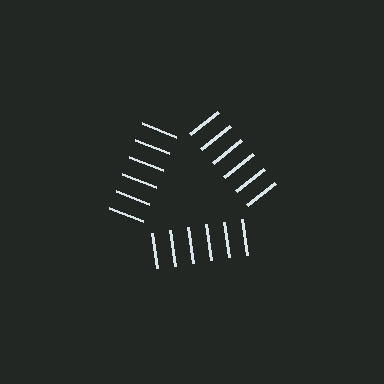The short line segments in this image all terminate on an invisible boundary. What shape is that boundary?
An illusory triangle — the line segments terminate on its edges but no continuous stroke is drawn.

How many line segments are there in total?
18 — 6 along each of the 3 edges.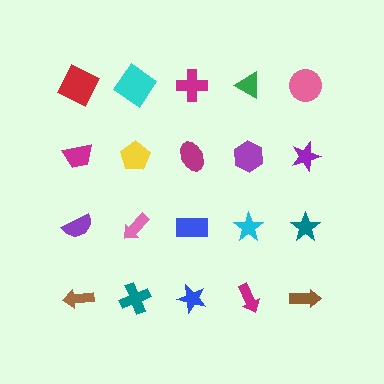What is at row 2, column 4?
A purple hexagon.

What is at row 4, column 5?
A brown arrow.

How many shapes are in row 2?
5 shapes.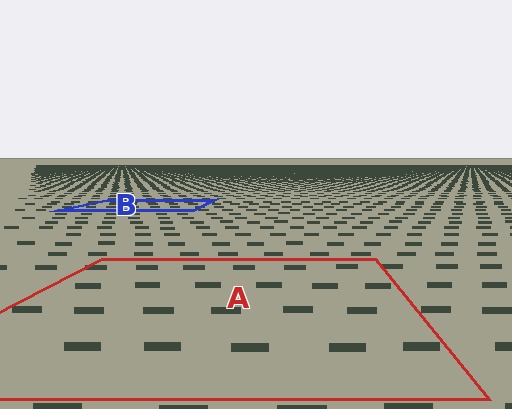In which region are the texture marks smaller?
The texture marks are smaller in region B, because it is farther away.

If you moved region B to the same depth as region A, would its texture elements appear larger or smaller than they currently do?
They would appear larger. At a closer depth, the same texture elements are projected at a bigger on-screen size.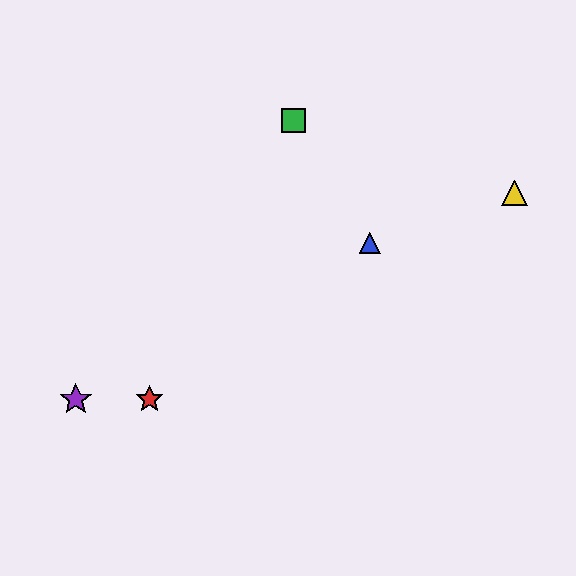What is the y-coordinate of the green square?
The green square is at y≈120.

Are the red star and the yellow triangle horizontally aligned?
No, the red star is at y≈399 and the yellow triangle is at y≈193.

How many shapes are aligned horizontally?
2 shapes (the red star, the purple star) are aligned horizontally.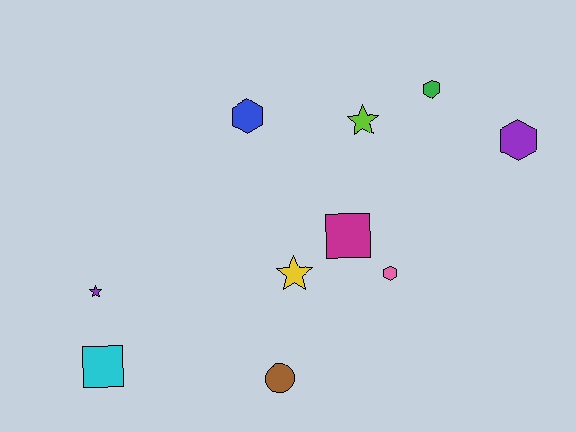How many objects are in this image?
There are 10 objects.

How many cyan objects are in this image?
There is 1 cyan object.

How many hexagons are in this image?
There are 4 hexagons.